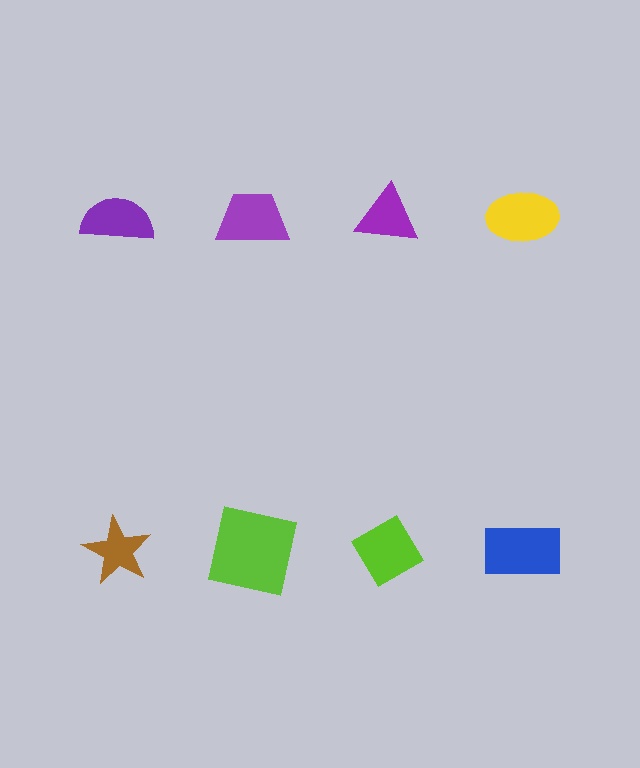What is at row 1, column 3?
A purple triangle.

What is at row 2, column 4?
A blue rectangle.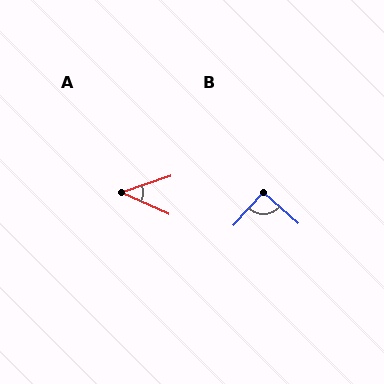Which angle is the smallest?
A, at approximately 43 degrees.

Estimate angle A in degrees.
Approximately 43 degrees.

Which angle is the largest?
B, at approximately 91 degrees.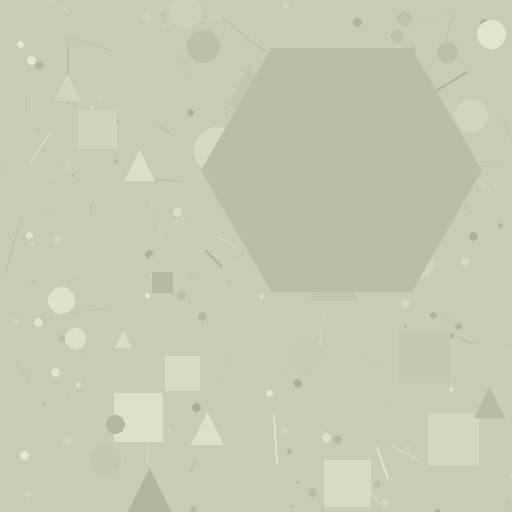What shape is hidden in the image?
A hexagon is hidden in the image.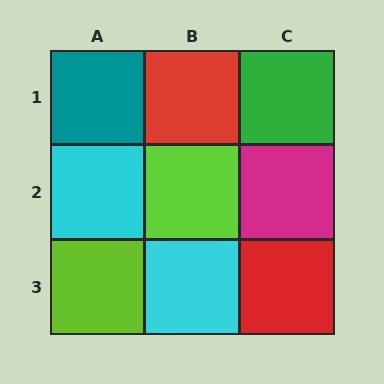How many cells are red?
2 cells are red.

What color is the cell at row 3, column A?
Lime.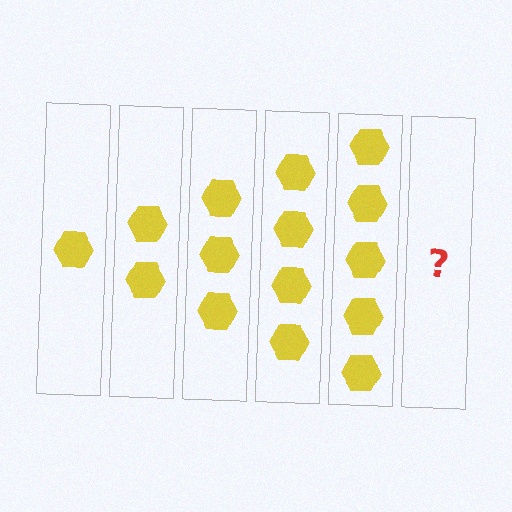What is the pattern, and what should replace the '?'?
The pattern is that each step adds one more hexagon. The '?' should be 6 hexagons.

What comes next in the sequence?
The next element should be 6 hexagons.